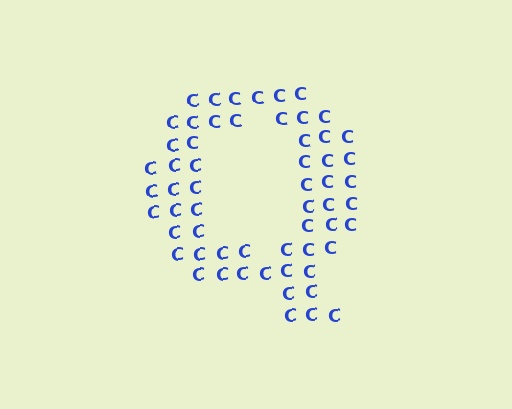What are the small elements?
The small elements are letter C's.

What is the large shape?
The large shape is the letter Q.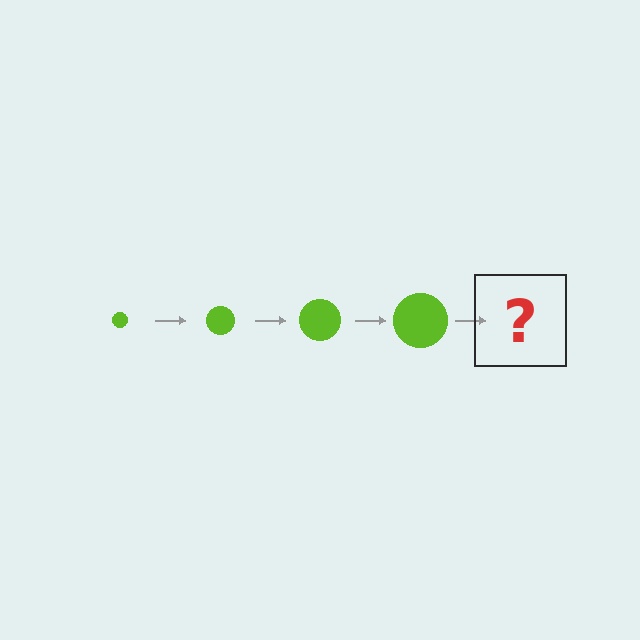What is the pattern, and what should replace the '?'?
The pattern is that the circle gets progressively larger each step. The '?' should be a lime circle, larger than the previous one.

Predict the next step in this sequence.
The next step is a lime circle, larger than the previous one.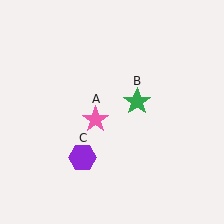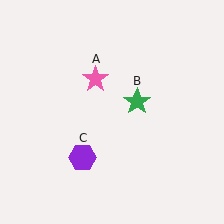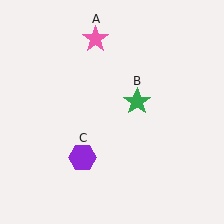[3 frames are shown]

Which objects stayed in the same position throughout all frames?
Green star (object B) and purple hexagon (object C) remained stationary.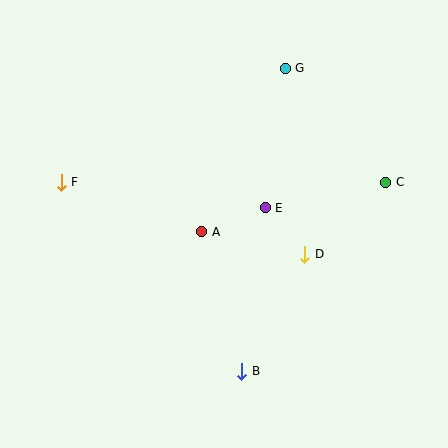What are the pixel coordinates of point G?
Point G is at (285, 68).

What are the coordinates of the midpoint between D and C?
The midpoint between D and C is at (345, 218).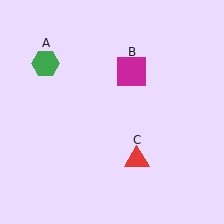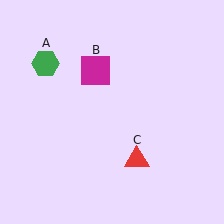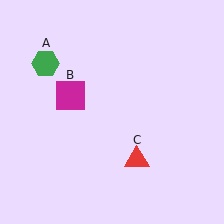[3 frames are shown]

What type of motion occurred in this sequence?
The magenta square (object B) rotated counterclockwise around the center of the scene.